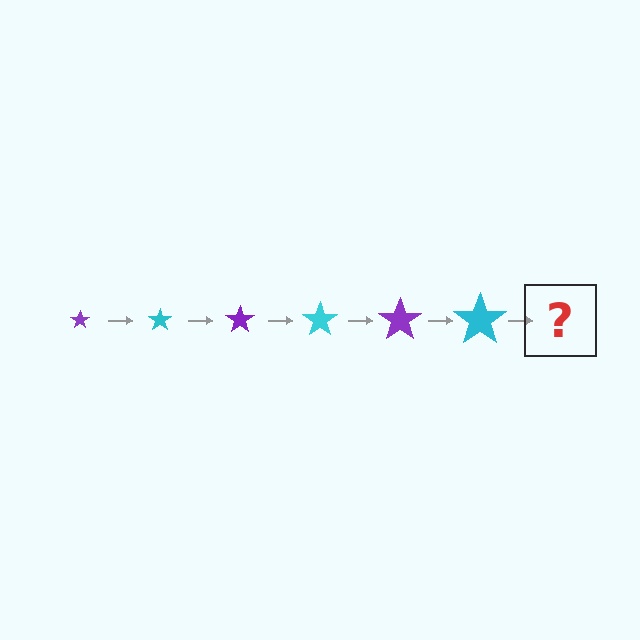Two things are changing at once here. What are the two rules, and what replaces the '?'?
The two rules are that the star grows larger each step and the color cycles through purple and cyan. The '?' should be a purple star, larger than the previous one.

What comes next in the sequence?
The next element should be a purple star, larger than the previous one.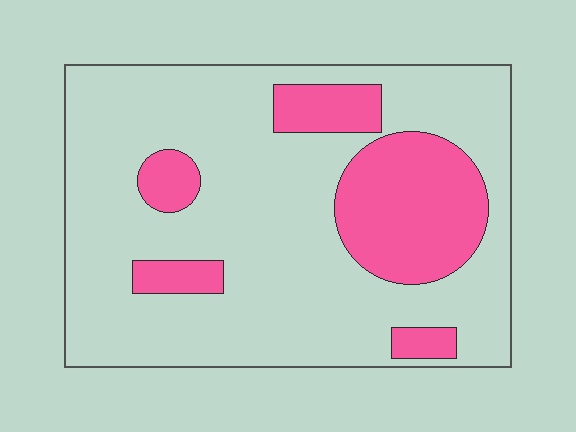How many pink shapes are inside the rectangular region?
5.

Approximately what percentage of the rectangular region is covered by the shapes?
Approximately 25%.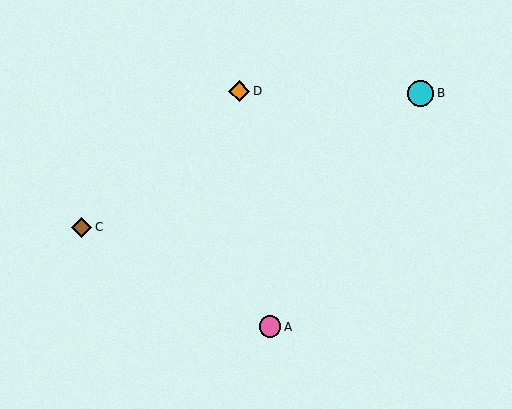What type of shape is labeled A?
Shape A is a pink circle.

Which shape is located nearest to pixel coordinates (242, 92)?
The orange diamond (labeled D) at (239, 91) is nearest to that location.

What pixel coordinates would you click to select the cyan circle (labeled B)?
Click at (421, 93) to select the cyan circle B.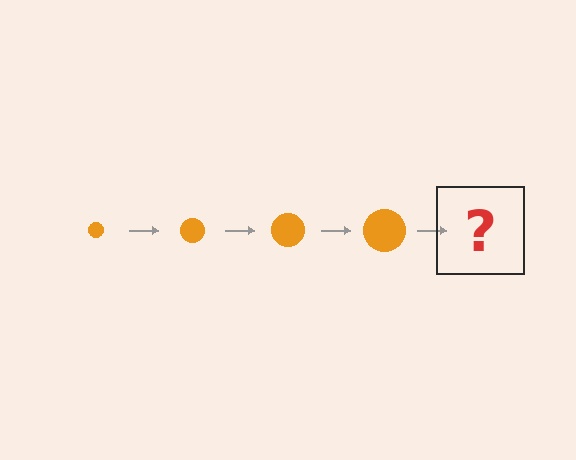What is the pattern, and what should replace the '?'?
The pattern is that the circle gets progressively larger each step. The '?' should be an orange circle, larger than the previous one.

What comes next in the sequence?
The next element should be an orange circle, larger than the previous one.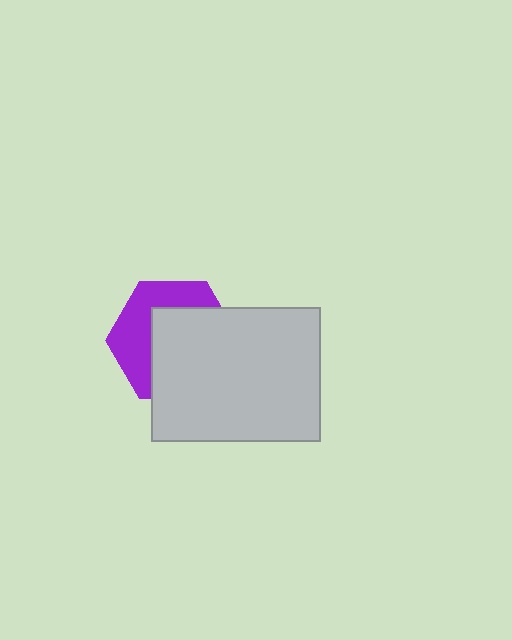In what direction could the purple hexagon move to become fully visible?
The purple hexagon could move toward the upper-left. That would shift it out from behind the light gray rectangle entirely.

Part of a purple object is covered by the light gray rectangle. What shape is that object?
It is a hexagon.